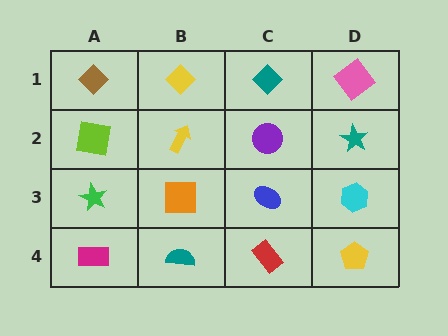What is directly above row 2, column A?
A brown diamond.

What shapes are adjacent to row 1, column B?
A yellow arrow (row 2, column B), a brown diamond (row 1, column A), a teal diamond (row 1, column C).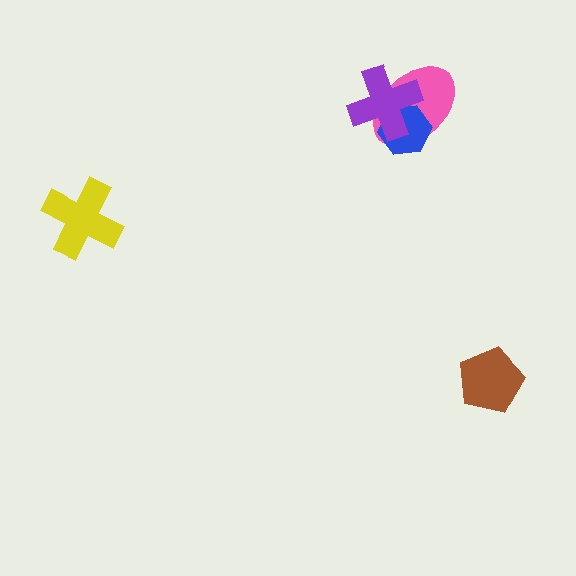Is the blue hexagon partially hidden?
Yes, it is partially covered by another shape.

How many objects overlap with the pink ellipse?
2 objects overlap with the pink ellipse.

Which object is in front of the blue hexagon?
The purple cross is in front of the blue hexagon.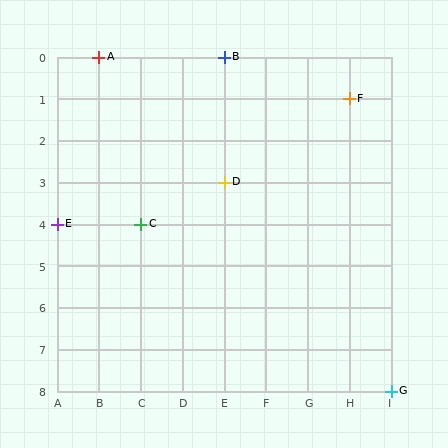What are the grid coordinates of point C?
Point C is at grid coordinates (C, 4).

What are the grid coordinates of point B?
Point B is at grid coordinates (E, 0).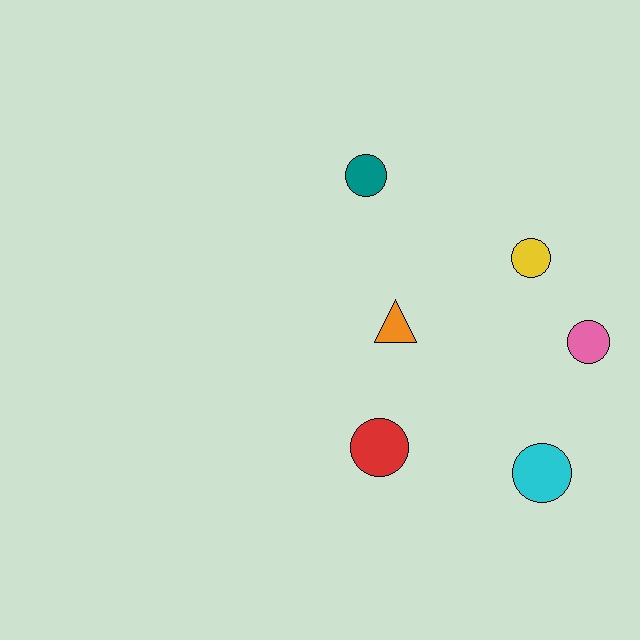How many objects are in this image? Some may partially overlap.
There are 6 objects.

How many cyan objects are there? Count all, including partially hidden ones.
There is 1 cyan object.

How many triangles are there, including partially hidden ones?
There is 1 triangle.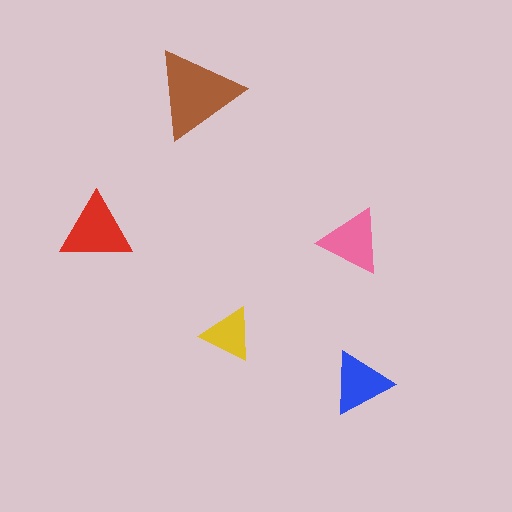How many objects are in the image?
There are 5 objects in the image.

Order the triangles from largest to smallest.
the brown one, the red one, the pink one, the blue one, the yellow one.